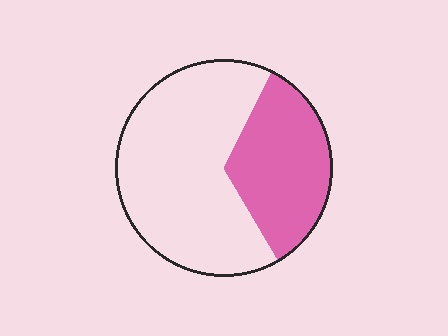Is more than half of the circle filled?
No.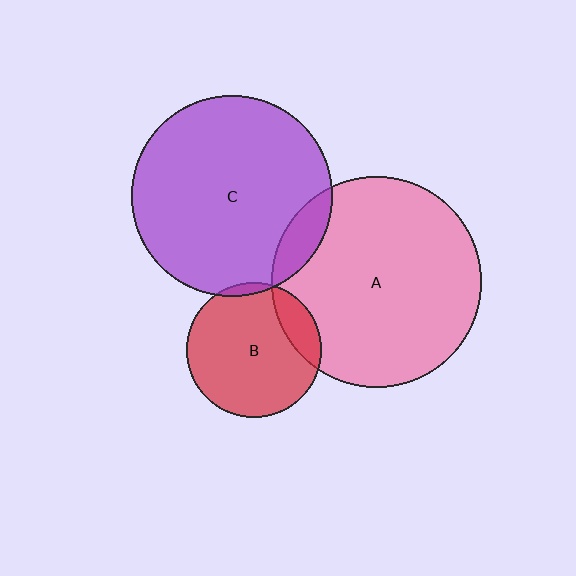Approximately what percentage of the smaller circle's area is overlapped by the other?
Approximately 10%.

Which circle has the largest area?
Circle A (pink).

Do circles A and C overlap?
Yes.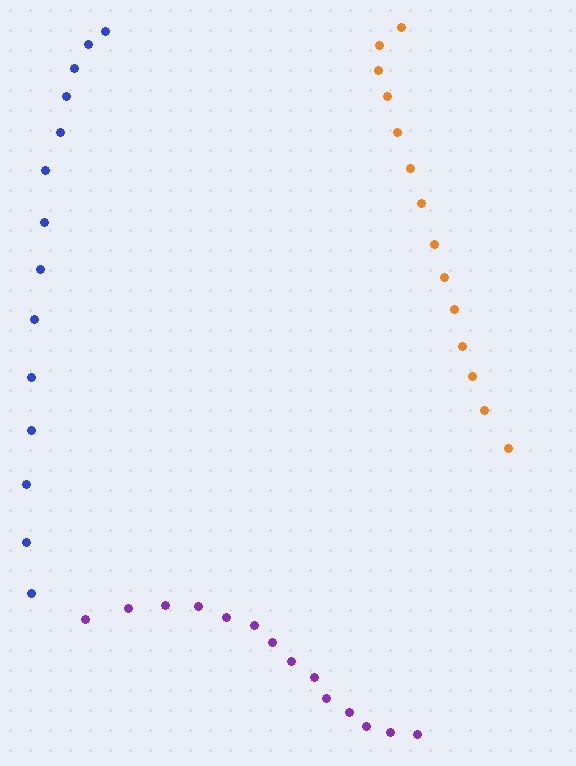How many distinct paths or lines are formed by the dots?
There are 3 distinct paths.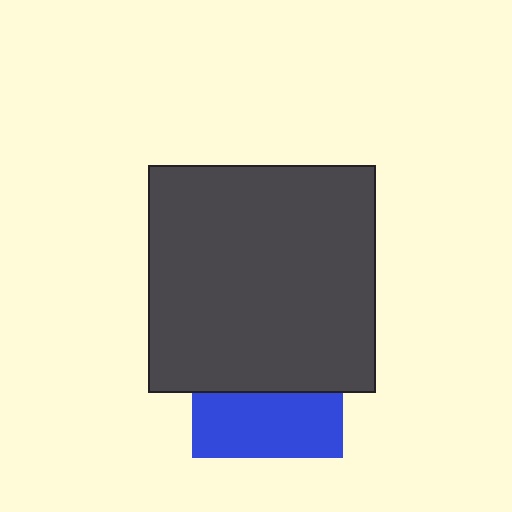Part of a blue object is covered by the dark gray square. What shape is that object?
It is a square.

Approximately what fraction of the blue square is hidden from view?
Roughly 58% of the blue square is hidden behind the dark gray square.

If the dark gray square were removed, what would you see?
You would see the complete blue square.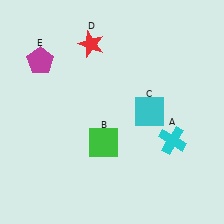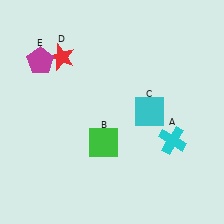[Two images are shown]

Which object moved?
The red star (D) moved left.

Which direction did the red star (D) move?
The red star (D) moved left.